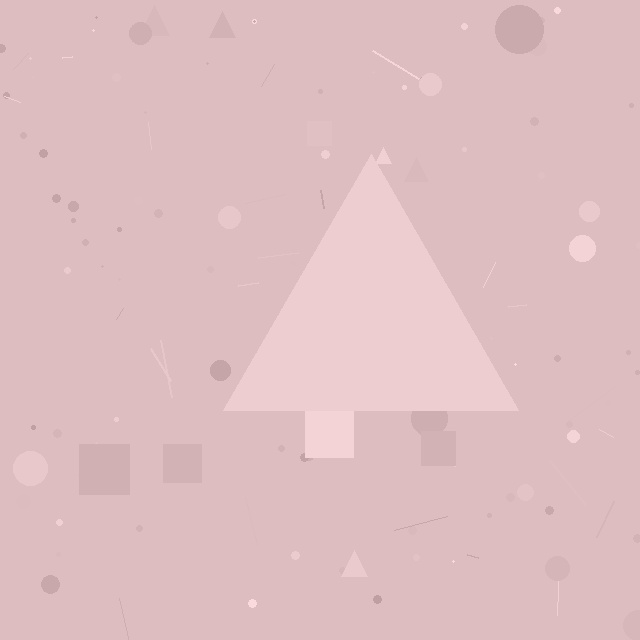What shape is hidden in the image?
A triangle is hidden in the image.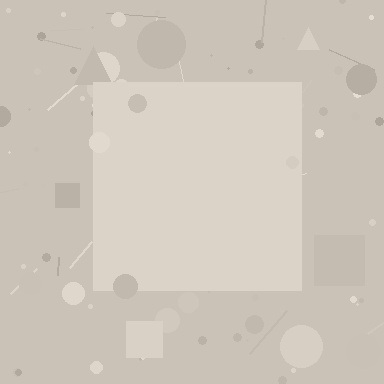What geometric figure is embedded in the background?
A square is embedded in the background.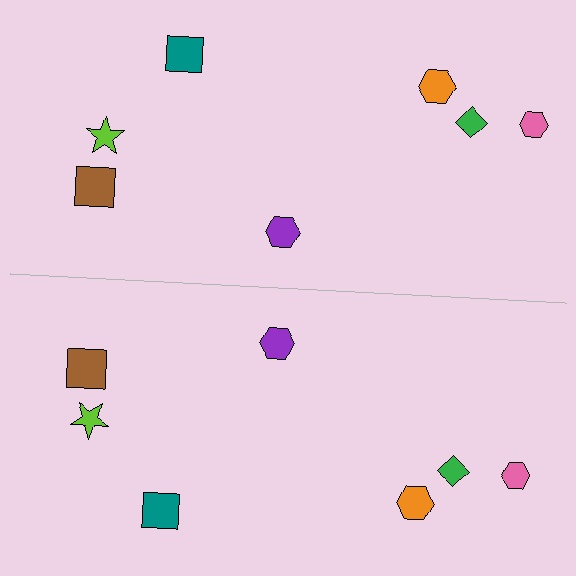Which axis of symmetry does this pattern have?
The pattern has a horizontal axis of symmetry running through the center of the image.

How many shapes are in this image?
There are 14 shapes in this image.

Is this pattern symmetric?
Yes, this pattern has bilateral (reflection) symmetry.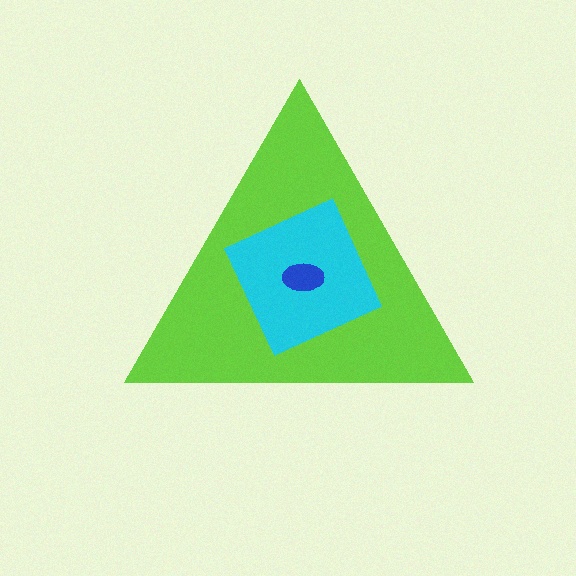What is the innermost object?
The blue ellipse.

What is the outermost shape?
The lime triangle.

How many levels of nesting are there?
3.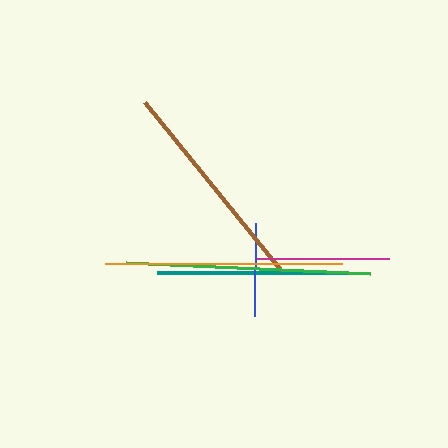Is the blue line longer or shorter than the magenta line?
The magenta line is longer than the blue line.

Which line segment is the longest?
The green line is the longest at approximately 244 pixels.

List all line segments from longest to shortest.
From longest to shortest: green, orange, brown, teal, magenta, blue.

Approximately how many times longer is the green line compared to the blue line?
The green line is approximately 2.6 times the length of the blue line.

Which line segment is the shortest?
The blue line is the shortest at approximately 92 pixels.